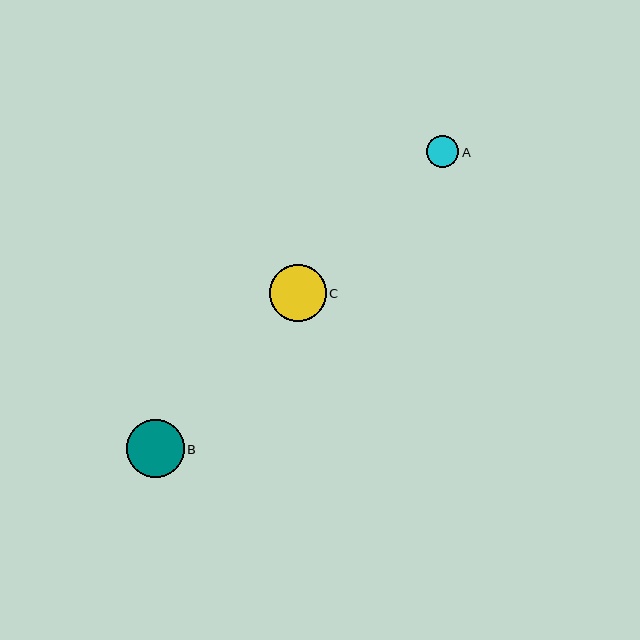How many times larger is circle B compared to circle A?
Circle B is approximately 1.8 times the size of circle A.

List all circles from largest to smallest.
From largest to smallest: B, C, A.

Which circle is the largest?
Circle B is the largest with a size of approximately 58 pixels.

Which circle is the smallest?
Circle A is the smallest with a size of approximately 32 pixels.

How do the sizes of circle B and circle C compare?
Circle B and circle C are approximately the same size.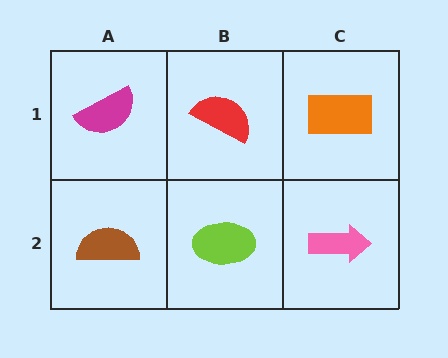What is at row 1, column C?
An orange rectangle.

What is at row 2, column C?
A pink arrow.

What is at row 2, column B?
A lime ellipse.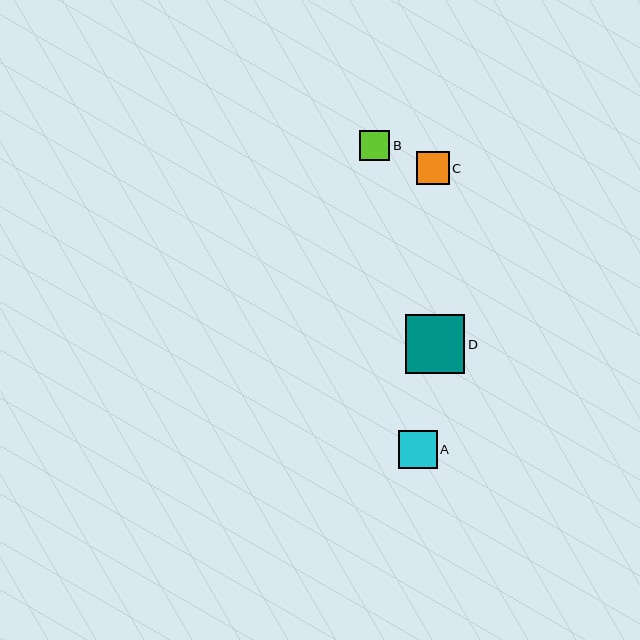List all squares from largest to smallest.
From largest to smallest: D, A, C, B.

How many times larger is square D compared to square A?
Square D is approximately 1.5 times the size of square A.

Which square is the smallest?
Square B is the smallest with a size of approximately 30 pixels.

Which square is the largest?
Square D is the largest with a size of approximately 59 pixels.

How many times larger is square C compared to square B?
Square C is approximately 1.1 times the size of square B.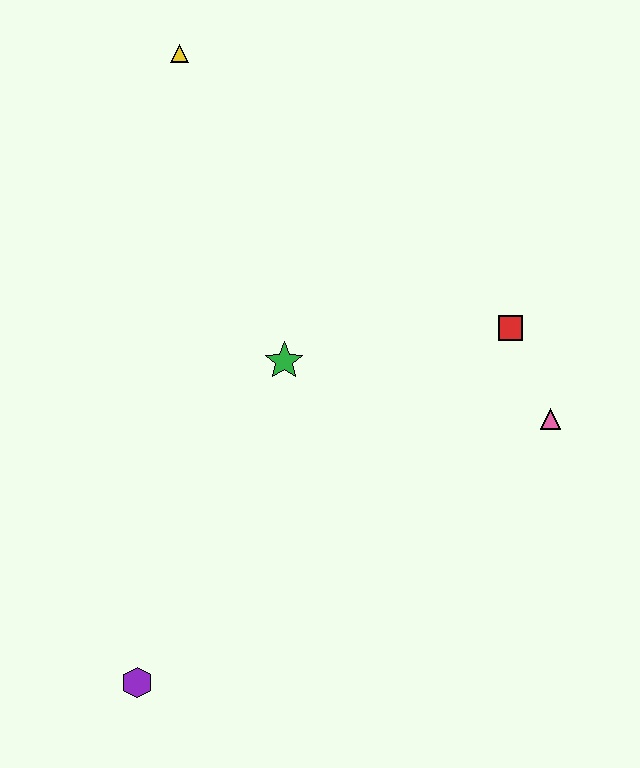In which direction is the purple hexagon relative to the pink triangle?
The purple hexagon is to the left of the pink triangle.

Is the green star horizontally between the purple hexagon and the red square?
Yes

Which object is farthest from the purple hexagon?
The yellow triangle is farthest from the purple hexagon.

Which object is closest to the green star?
The red square is closest to the green star.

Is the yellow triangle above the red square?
Yes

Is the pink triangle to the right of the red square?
Yes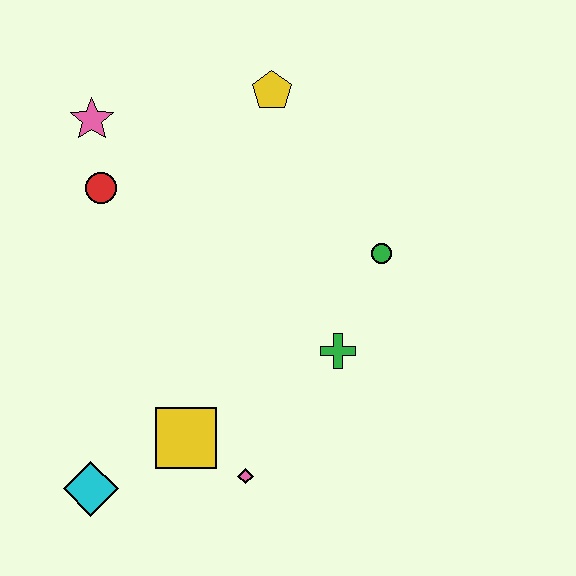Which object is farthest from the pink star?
The pink diamond is farthest from the pink star.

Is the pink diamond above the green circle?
No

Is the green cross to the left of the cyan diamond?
No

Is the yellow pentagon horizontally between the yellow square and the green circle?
Yes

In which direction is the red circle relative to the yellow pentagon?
The red circle is to the left of the yellow pentagon.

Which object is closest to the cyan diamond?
The yellow square is closest to the cyan diamond.